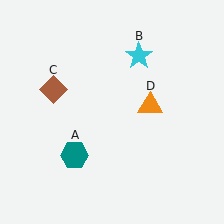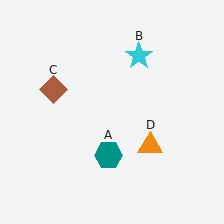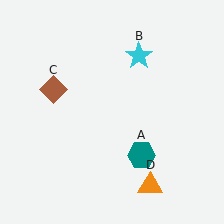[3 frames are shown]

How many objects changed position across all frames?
2 objects changed position: teal hexagon (object A), orange triangle (object D).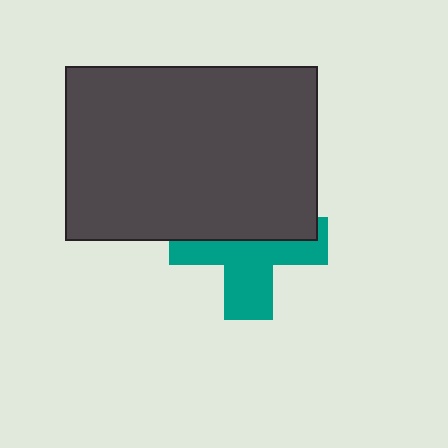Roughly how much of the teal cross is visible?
About half of it is visible (roughly 51%).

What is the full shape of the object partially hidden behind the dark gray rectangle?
The partially hidden object is a teal cross.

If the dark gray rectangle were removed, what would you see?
You would see the complete teal cross.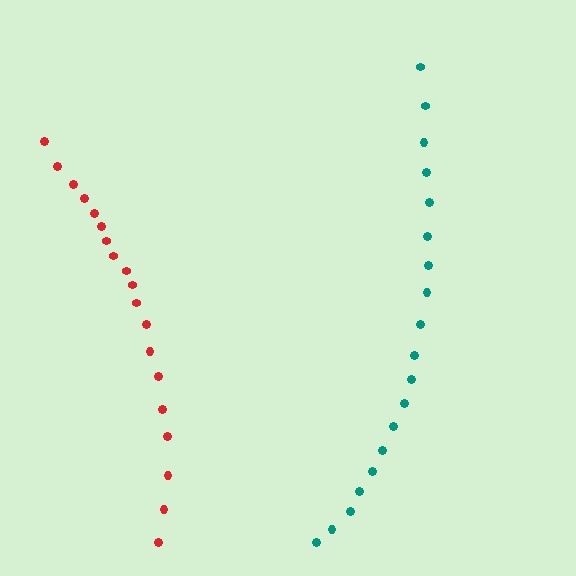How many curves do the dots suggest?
There are 2 distinct paths.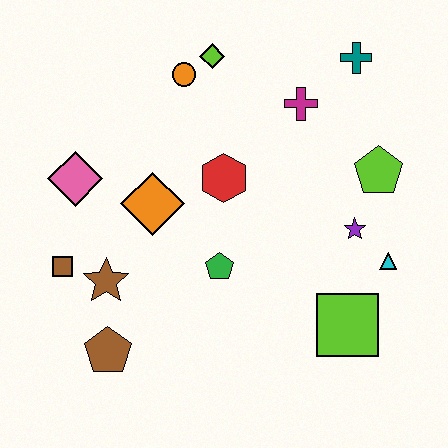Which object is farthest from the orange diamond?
The teal cross is farthest from the orange diamond.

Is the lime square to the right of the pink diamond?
Yes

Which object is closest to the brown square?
The brown star is closest to the brown square.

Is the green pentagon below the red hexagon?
Yes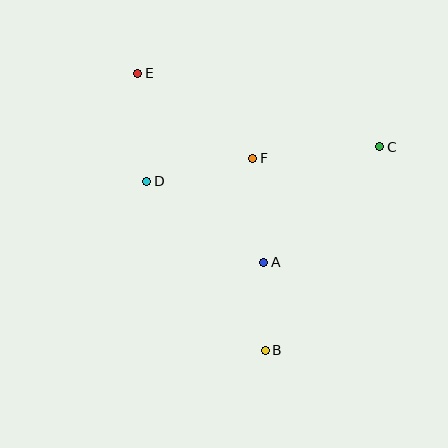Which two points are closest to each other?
Points A and B are closest to each other.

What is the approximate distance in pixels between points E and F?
The distance between E and F is approximately 143 pixels.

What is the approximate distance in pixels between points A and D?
The distance between A and D is approximately 142 pixels.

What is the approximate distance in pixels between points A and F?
The distance between A and F is approximately 104 pixels.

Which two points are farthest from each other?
Points B and E are farthest from each other.